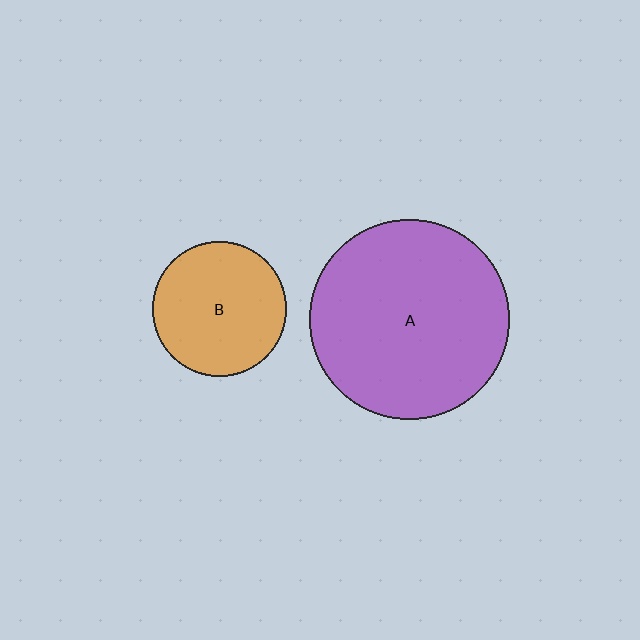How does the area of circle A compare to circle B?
Approximately 2.2 times.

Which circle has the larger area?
Circle A (purple).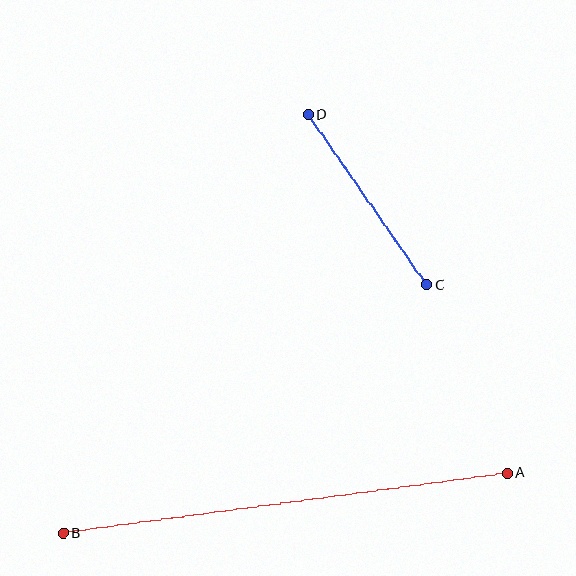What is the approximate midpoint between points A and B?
The midpoint is at approximately (285, 504) pixels.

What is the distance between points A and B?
The distance is approximately 448 pixels.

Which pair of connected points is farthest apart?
Points A and B are farthest apart.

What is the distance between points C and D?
The distance is approximately 207 pixels.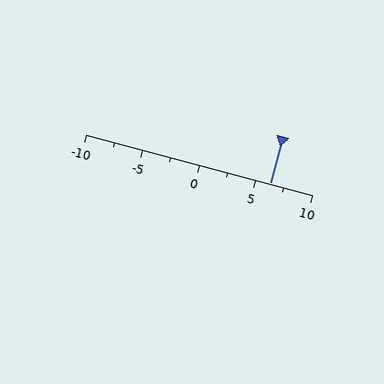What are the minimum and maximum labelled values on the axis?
The axis runs from -10 to 10.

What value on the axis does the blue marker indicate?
The marker indicates approximately 6.2.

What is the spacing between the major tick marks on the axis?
The major ticks are spaced 5 apart.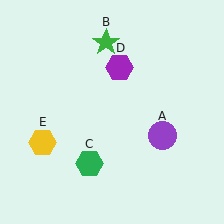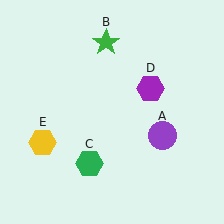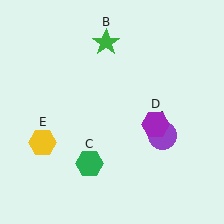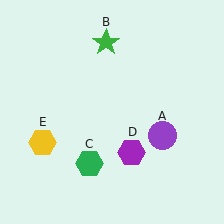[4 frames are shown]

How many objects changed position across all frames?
1 object changed position: purple hexagon (object D).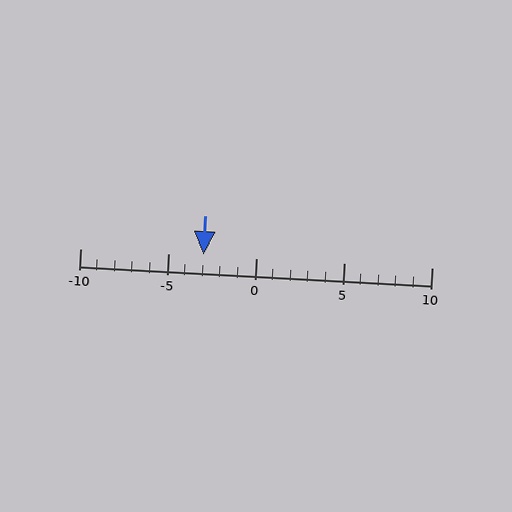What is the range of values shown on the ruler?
The ruler shows values from -10 to 10.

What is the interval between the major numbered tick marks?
The major tick marks are spaced 5 units apart.